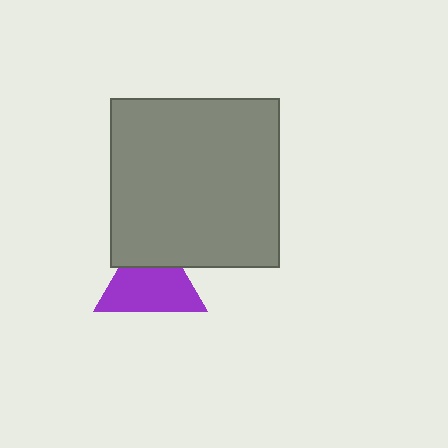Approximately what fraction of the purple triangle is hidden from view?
Roughly 31% of the purple triangle is hidden behind the gray square.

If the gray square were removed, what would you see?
You would see the complete purple triangle.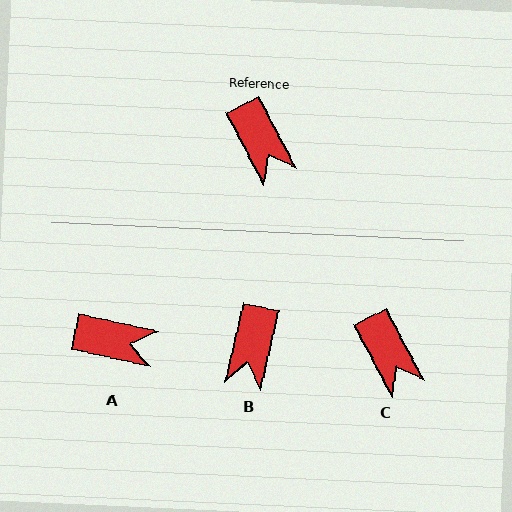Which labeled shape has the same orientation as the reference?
C.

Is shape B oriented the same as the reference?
No, it is off by about 41 degrees.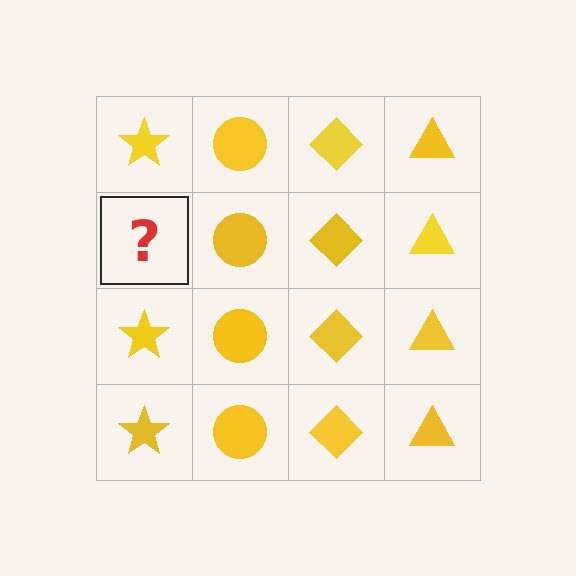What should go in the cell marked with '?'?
The missing cell should contain a yellow star.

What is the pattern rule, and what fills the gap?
The rule is that each column has a consistent shape. The gap should be filled with a yellow star.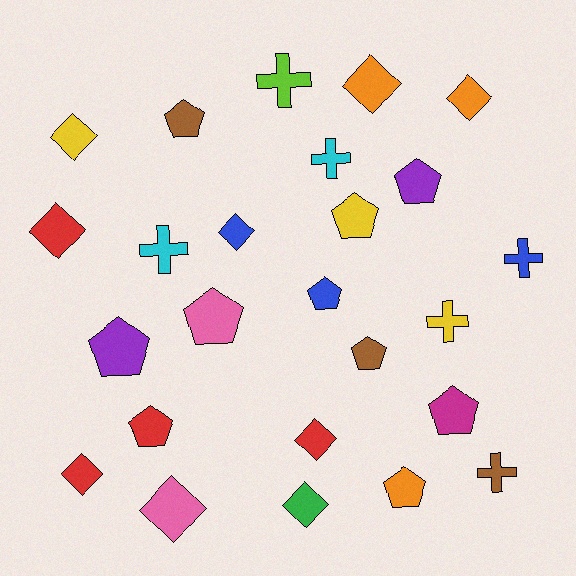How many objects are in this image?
There are 25 objects.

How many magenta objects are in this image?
There is 1 magenta object.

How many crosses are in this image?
There are 6 crosses.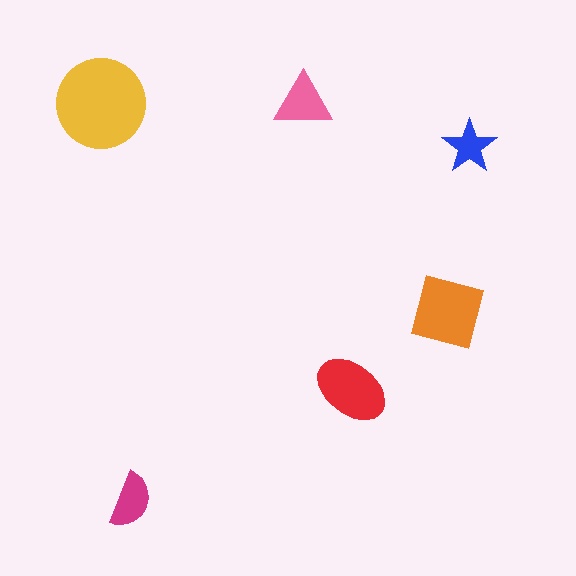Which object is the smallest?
The blue star.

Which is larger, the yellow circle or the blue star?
The yellow circle.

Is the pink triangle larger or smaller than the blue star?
Larger.